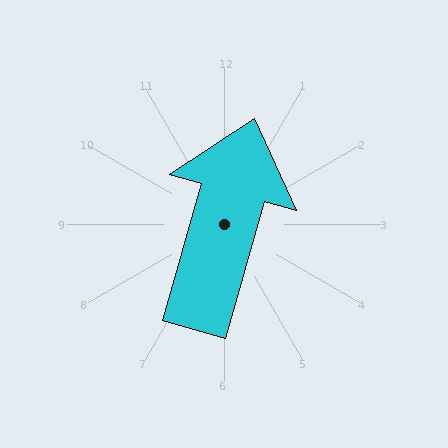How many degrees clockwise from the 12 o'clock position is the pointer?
Approximately 16 degrees.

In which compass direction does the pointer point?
North.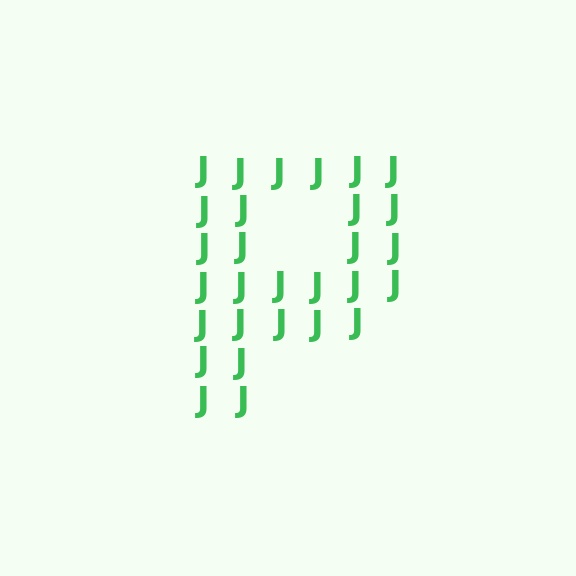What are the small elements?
The small elements are letter J's.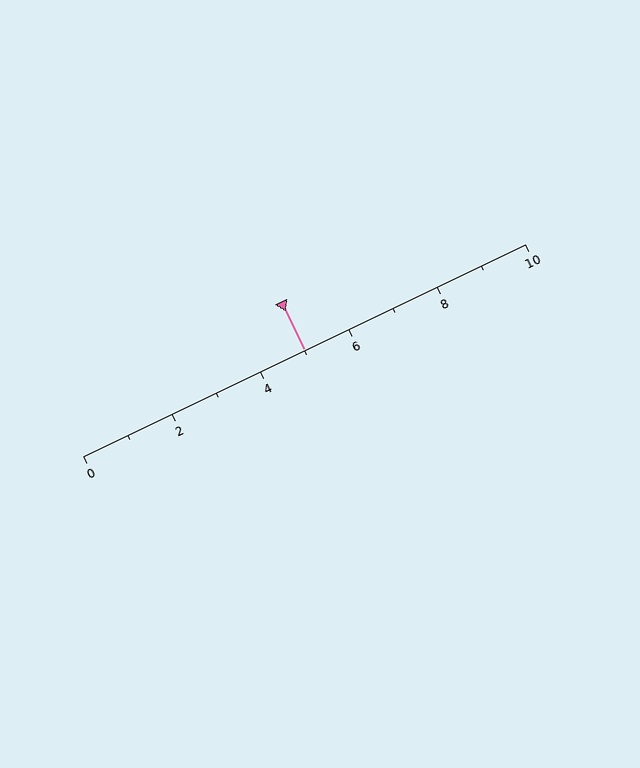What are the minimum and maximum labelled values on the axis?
The axis runs from 0 to 10.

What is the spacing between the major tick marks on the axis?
The major ticks are spaced 2 apart.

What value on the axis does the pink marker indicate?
The marker indicates approximately 5.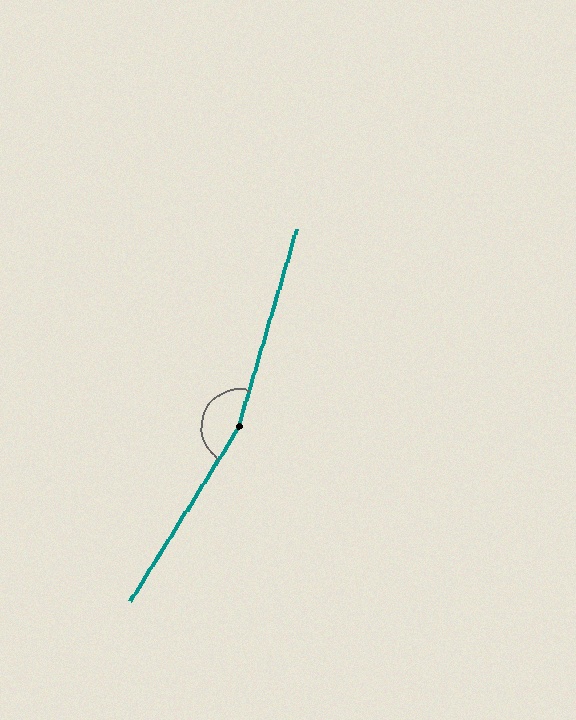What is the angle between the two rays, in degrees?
Approximately 164 degrees.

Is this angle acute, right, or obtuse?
It is obtuse.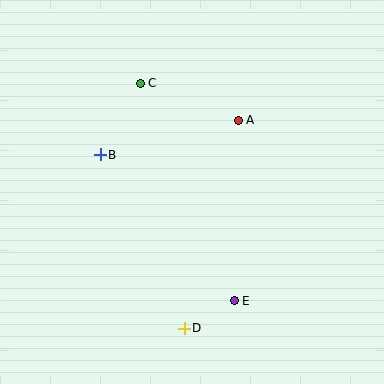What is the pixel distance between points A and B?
The distance between A and B is 142 pixels.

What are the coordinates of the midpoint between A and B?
The midpoint between A and B is at (169, 137).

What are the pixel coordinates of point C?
Point C is at (140, 83).